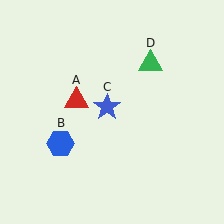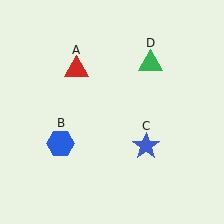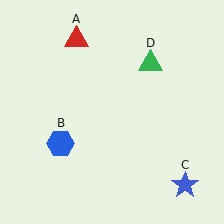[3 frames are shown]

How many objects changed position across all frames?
2 objects changed position: red triangle (object A), blue star (object C).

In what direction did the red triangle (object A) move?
The red triangle (object A) moved up.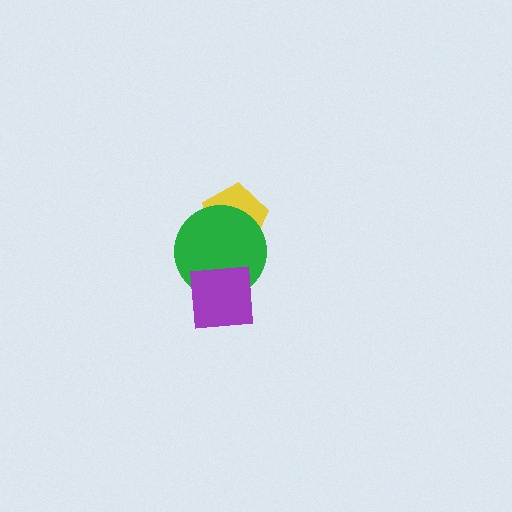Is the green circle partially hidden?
Yes, it is partially covered by another shape.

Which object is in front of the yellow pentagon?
The green circle is in front of the yellow pentagon.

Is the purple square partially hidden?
No, no other shape covers it.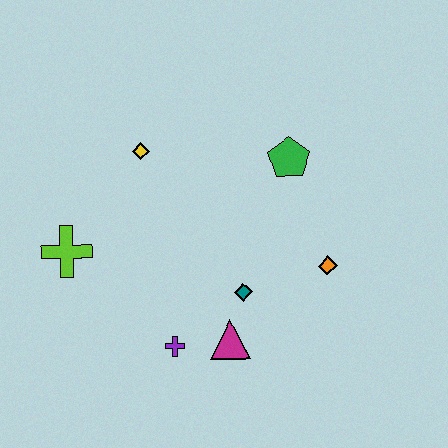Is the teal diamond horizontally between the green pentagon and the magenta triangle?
Yes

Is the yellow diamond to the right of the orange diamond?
No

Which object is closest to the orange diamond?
The teal diamond is closest to the orange diamond.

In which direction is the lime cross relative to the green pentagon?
The lime cross is to the left of the green pentagon.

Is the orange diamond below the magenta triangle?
No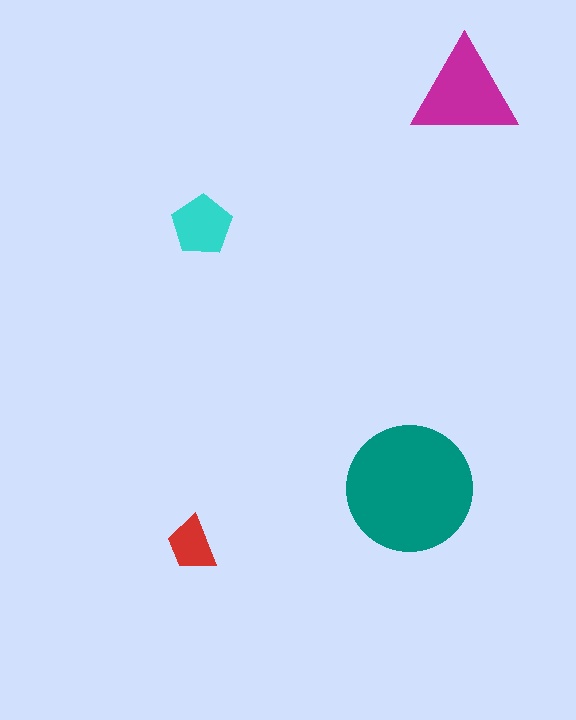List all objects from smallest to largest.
The red trapezoid, the cyan pentagon, the magenta triangle, the teal circle.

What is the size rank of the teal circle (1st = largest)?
1st.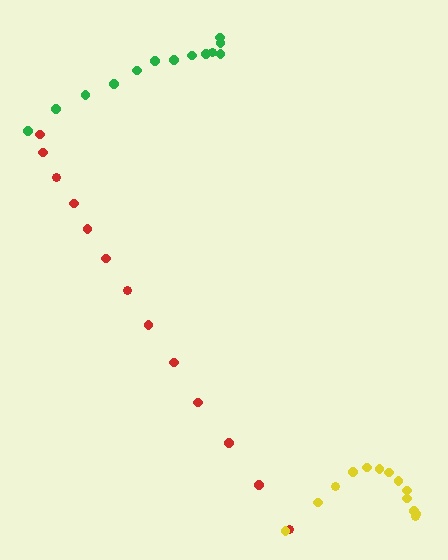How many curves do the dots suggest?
There are 3 distinct paths.